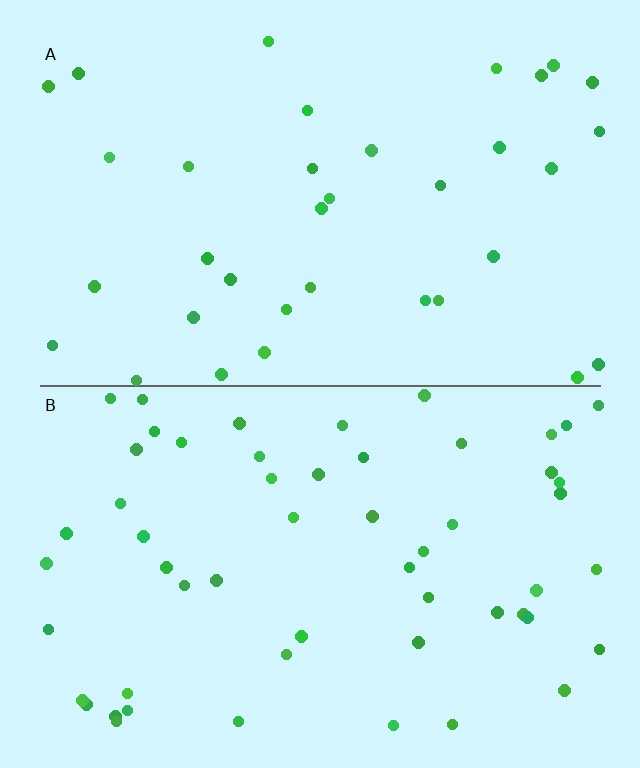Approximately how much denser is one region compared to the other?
Approximately 1.6× — region B over region A.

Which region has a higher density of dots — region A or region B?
B (the bottom).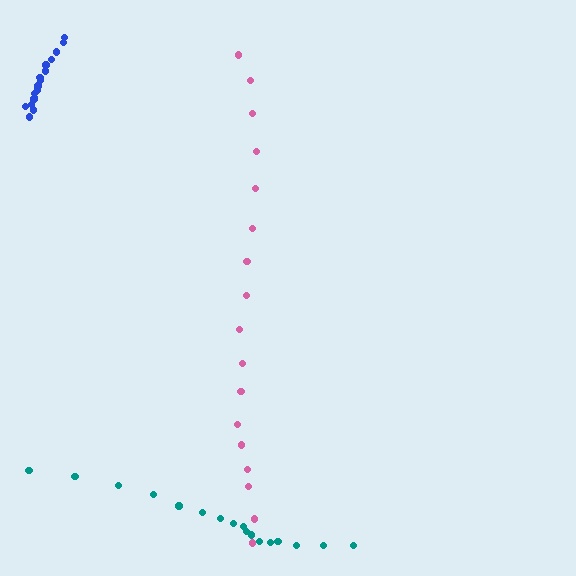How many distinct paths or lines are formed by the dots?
There are 3 distinct paths.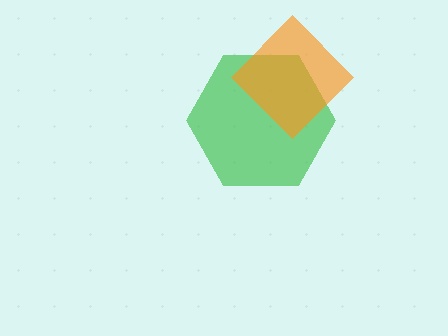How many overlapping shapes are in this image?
There are 2 overlapping shapes in the image.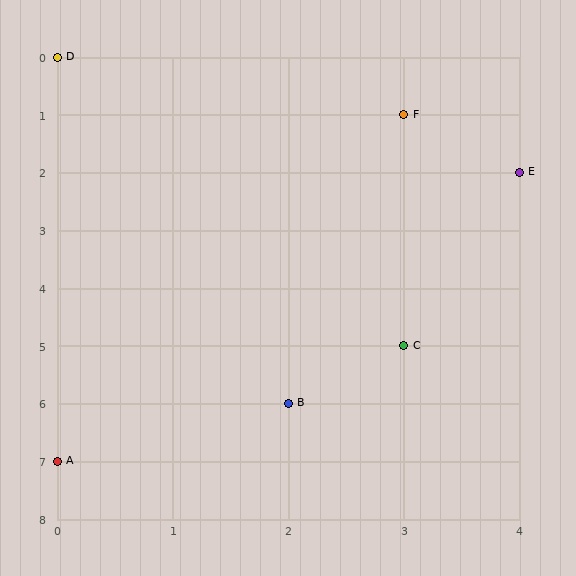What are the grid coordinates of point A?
Point A is at grid coordinates (0, 7).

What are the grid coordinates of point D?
Point D is at grid coordinates (0, 0).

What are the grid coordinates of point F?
Point F is at grid coordinates (3, 1).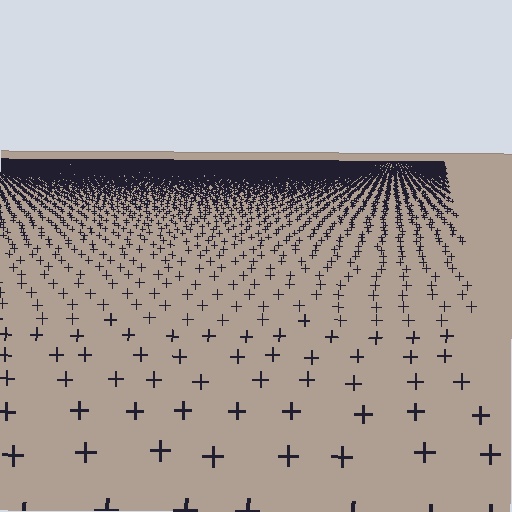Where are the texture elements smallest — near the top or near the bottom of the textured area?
Near the top.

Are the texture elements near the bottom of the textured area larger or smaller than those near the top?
Larger. Near the bottom, elements are closer to the viewer and appear at a bigger on-screen size.